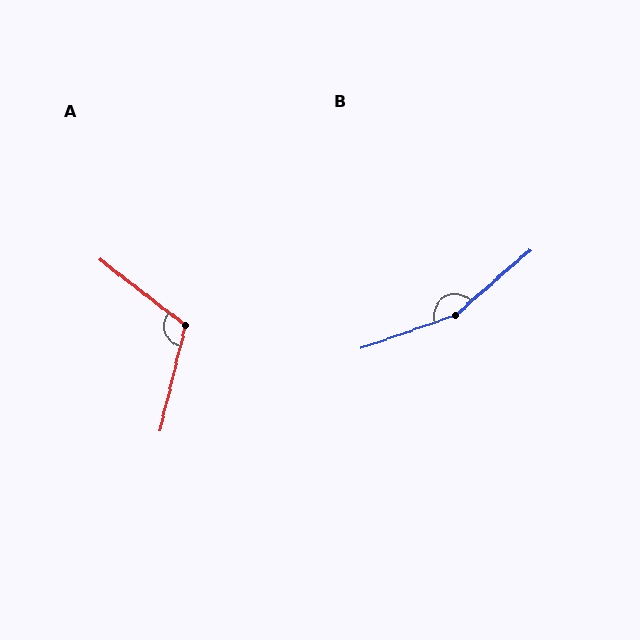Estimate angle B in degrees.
Approximately 158 degrees.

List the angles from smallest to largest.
A (114°), B (158°).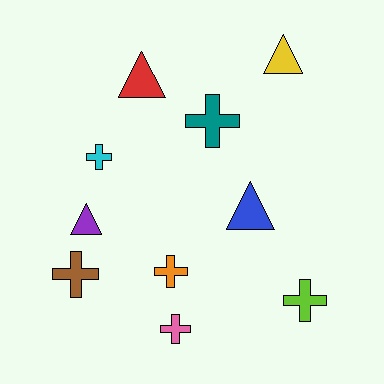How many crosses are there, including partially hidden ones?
There are 6 crosses.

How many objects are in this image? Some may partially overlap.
There are 10 objects.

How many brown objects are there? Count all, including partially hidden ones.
There is 1 brown object.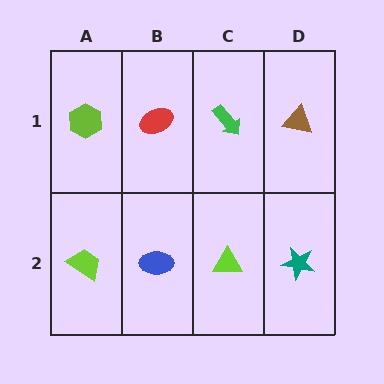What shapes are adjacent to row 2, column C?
A green arrow (row 1, column C), a blue ellipse (row 2, column B), a teal star (row 2, column D).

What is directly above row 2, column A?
A lime hexagon.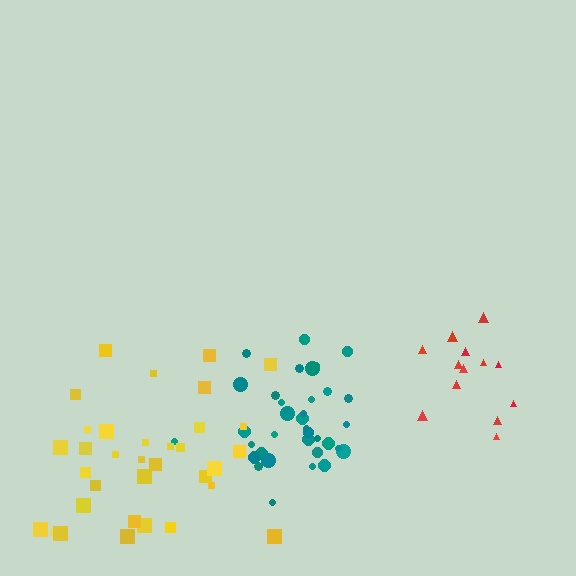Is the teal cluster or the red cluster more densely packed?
Teal.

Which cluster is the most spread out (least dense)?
Yellow.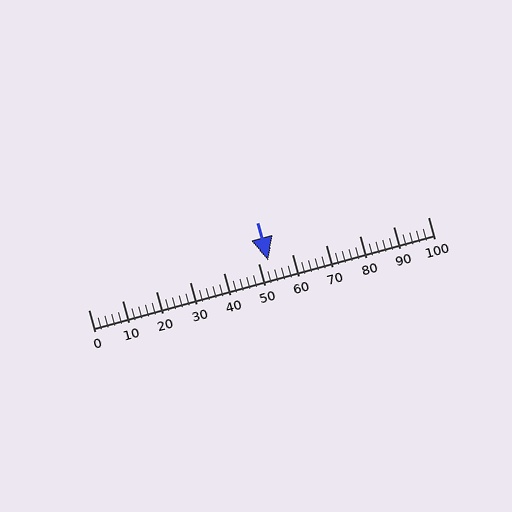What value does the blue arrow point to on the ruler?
The blue arrow points to approximately 53.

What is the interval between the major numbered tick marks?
The major tick marks are spaced 10 units apart.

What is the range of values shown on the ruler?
The ruler shows values from 0 to 100.